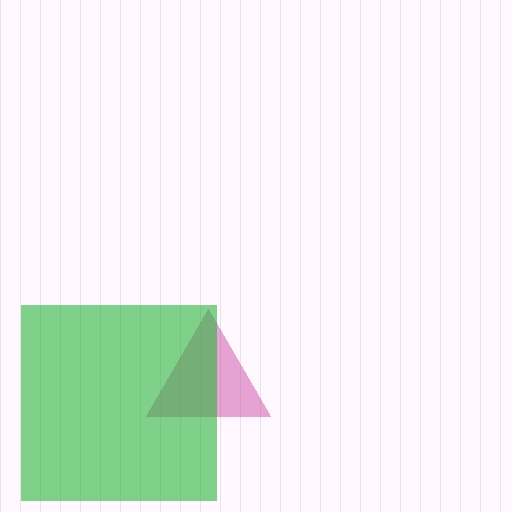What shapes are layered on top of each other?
The layered shapes are: a magenta triangle, a green square.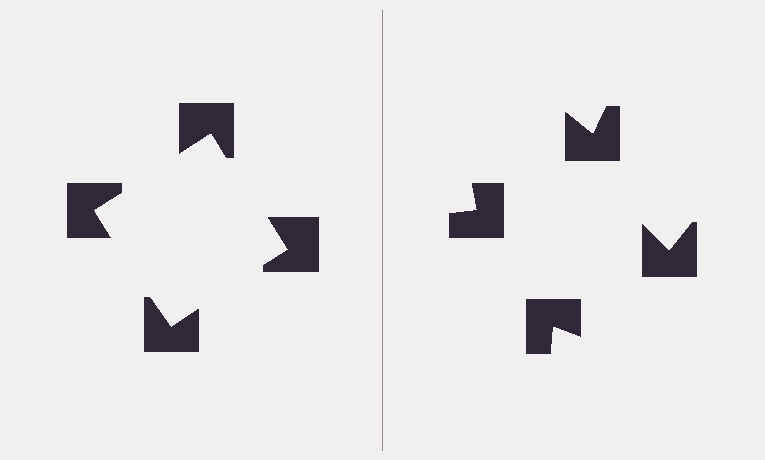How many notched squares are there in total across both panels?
8 — 4 on each side.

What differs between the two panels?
The notched squares are positioned identically on both sides; only the wedge orientations differ. On the left they align to a square; on the right they are misaligned.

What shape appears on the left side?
An illusory square.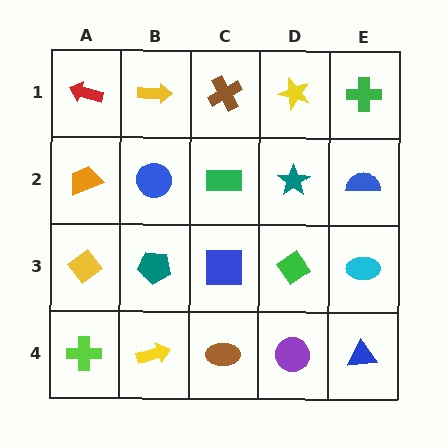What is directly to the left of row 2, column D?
A green rectangle.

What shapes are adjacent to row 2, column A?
A red arrow (row 1, column A), a yellow diamond (row 3, column A), a blue circle (row 2, column B).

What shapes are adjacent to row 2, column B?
A yellow arrow (row 1, column B), a teal pentagon (row 3, column B), an orange trapezoid (row 2, column A), a green rectangle (row 2, column C).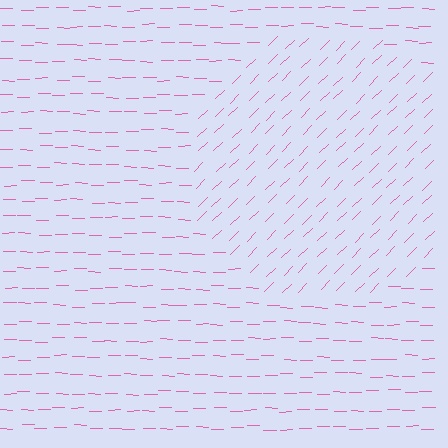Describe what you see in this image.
The image is filled with small pink line segments. A circle region in the image has lines oriented differently from the surrounding lines, creating a visible texture boundary.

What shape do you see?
I see a circle.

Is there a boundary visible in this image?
Yes, there is a texture boundary formed by a change in line orientation.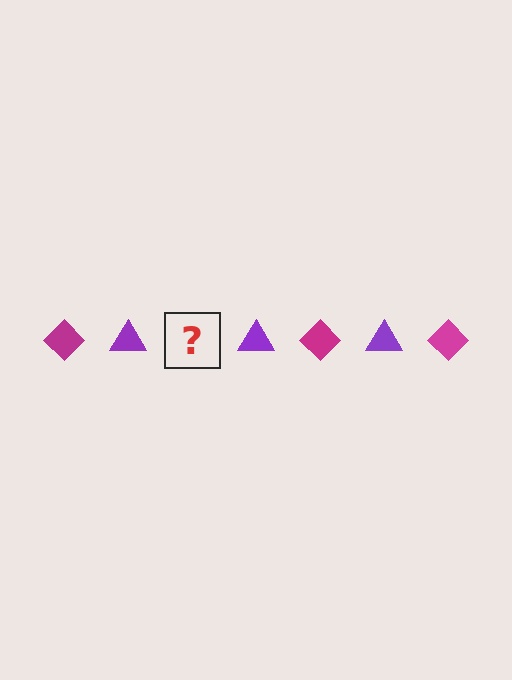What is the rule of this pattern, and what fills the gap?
The rule is that the pattern alternates between magenta diamond and purple triangle. The gap should be filled with a magenta diamond.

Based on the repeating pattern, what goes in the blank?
The blank should be a magenta diamond.